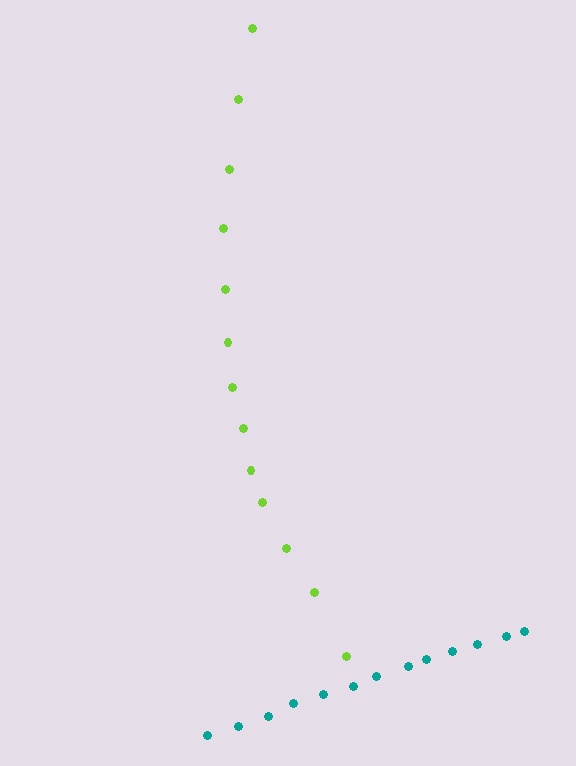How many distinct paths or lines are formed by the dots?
There are 2 distinct paths.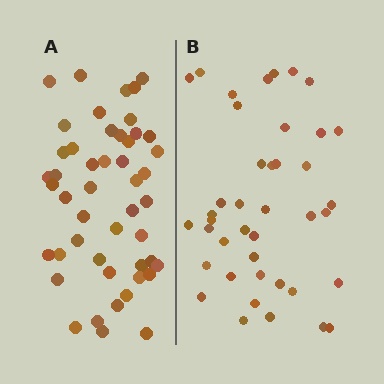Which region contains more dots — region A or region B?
Region A (the left region) has more dots.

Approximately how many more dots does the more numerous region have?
Region A has roughly 8 or so more dots than region B.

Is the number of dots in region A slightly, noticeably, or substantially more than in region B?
Region A has only slightly more — the two regions are fairly close. The ratio is roughly 1.2 to 1.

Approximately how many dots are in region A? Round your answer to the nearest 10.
About 50 dots. (The exact count is 48, which rounds to 50.)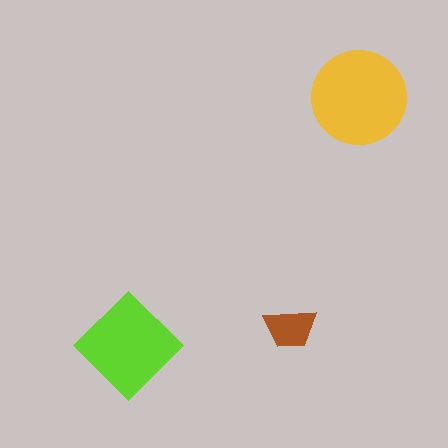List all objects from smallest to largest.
The brown trapezoid, the lime diamond, the yellow circle.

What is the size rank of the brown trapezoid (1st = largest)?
3rd.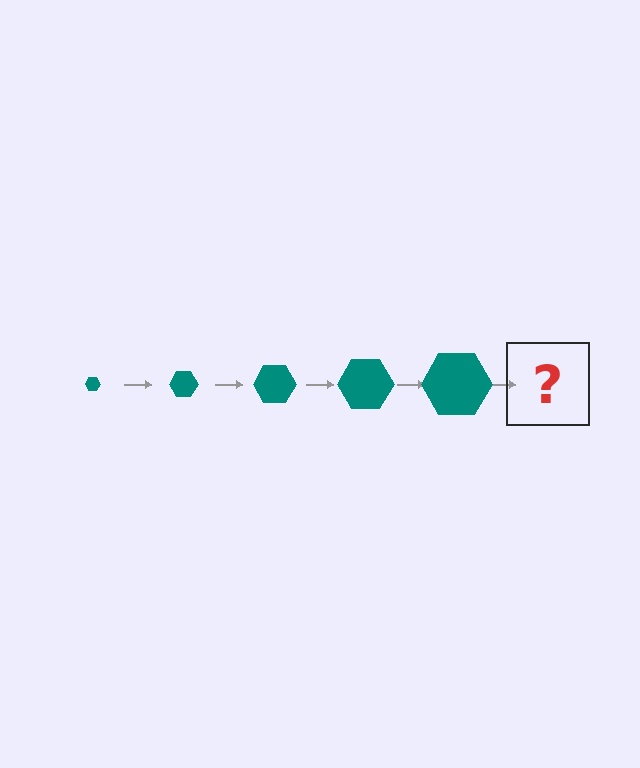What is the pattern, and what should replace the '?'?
The pattern is that the hexagon gets progressively larger each step. The '?' should be a teal hexagon, larger than the previous one.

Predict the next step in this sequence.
The next step is a teal hexagon, larger than the previous one.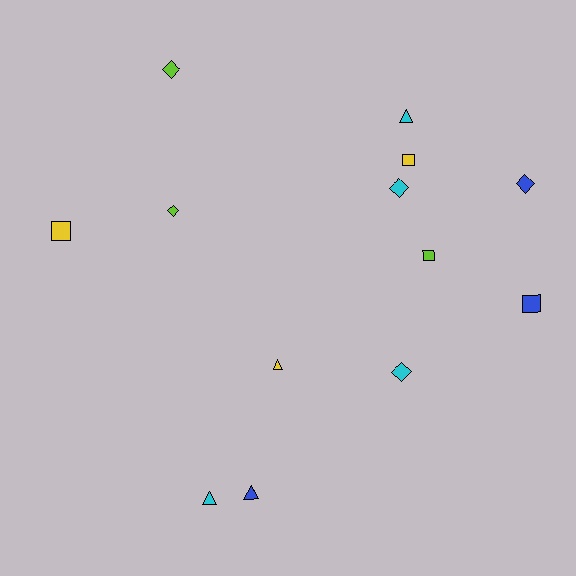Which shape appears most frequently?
Diamond, with 5 objects.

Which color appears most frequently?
Cyan, with 4 objects.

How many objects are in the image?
There are 13 objects.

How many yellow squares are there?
There are 2 yellow squares.